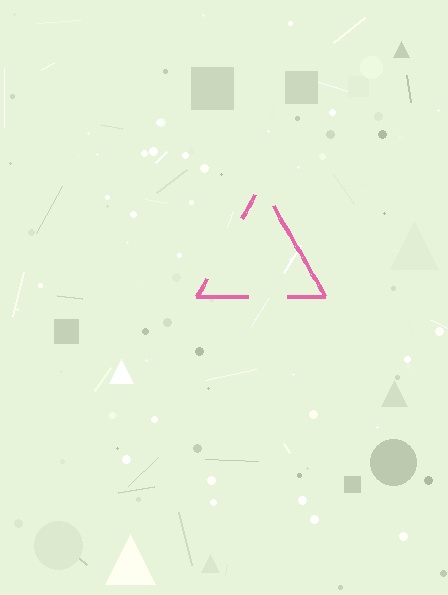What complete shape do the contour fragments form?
The contour fragments form a triangle.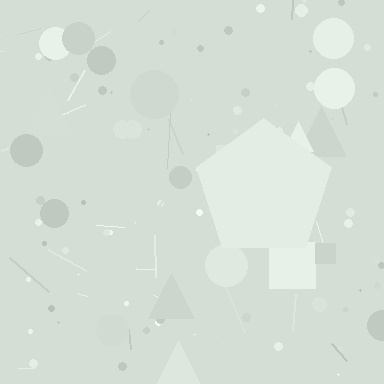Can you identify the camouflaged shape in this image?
The camouflaged shape is a pentagon.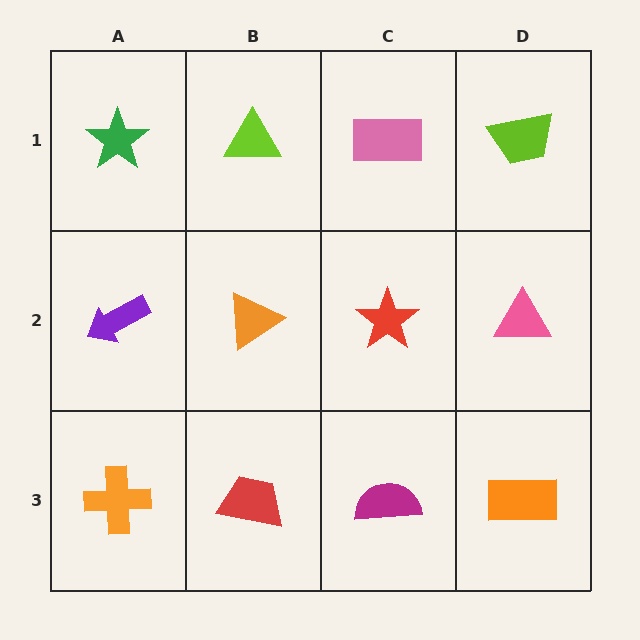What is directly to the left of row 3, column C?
A red trapezoid.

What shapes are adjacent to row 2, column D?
A lime trapezoid (row 1, column D), an orange rectangle (row 3, column D), a red star (row 2, column C).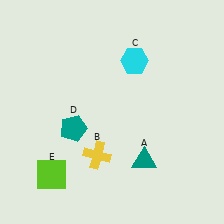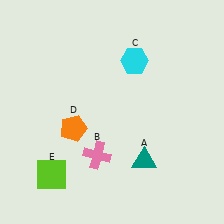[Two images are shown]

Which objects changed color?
B changed from yellow to pink. D changed from teal to orange.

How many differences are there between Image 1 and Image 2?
There are 2 differences between the two images.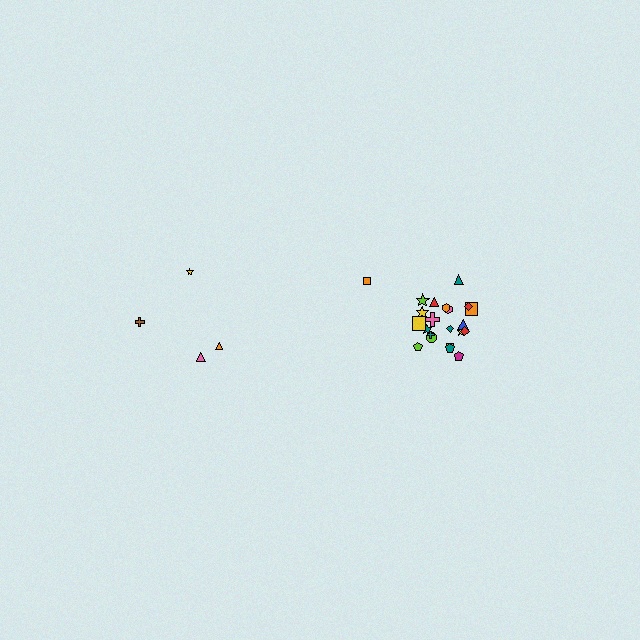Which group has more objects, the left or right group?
The right group.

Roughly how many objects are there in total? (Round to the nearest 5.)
Roughly 25 objects in total.